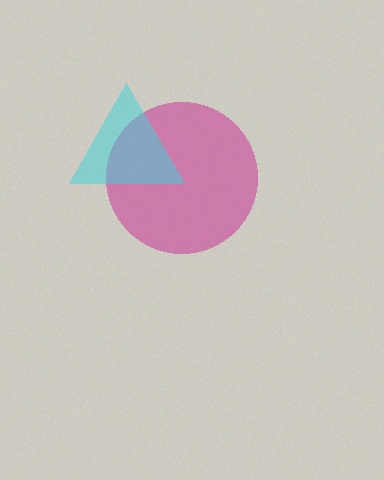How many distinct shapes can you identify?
There are 2 distinct shapes: a magenta circle, a cyan triangle.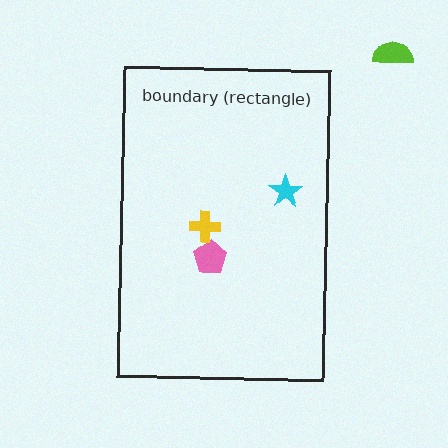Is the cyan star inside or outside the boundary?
Inside.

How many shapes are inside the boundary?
3 inside, 1 outside.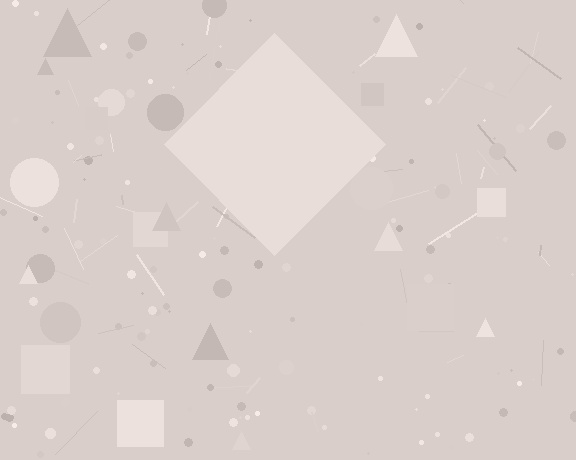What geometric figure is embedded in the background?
A diamond is embedded in the background.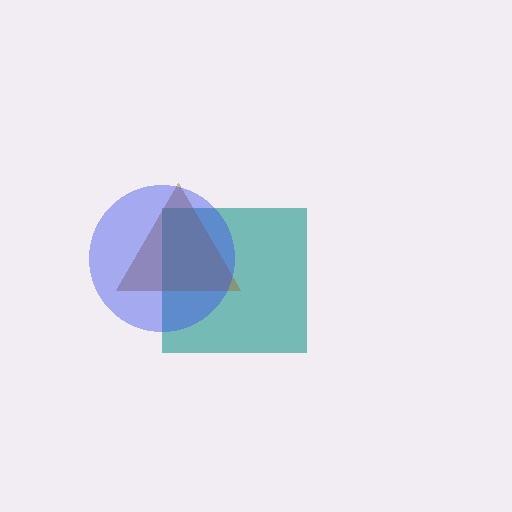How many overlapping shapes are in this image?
There are 3 overlapping shapes in the image.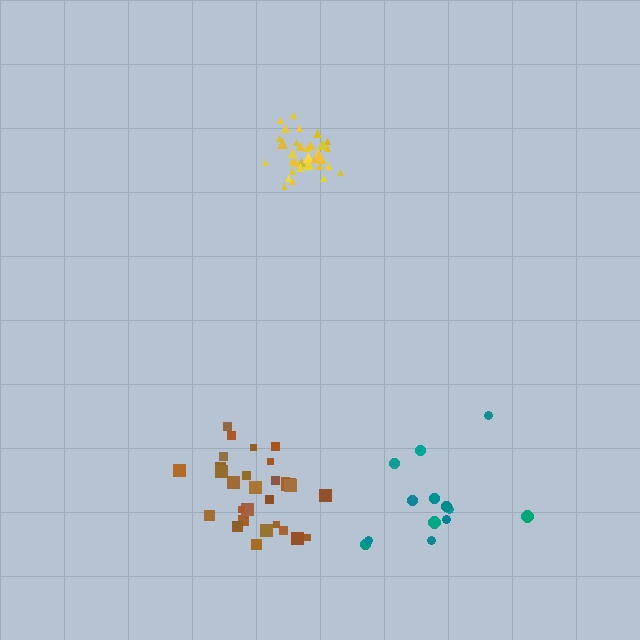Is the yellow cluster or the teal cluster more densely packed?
Yellow.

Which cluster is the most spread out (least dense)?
Teal.